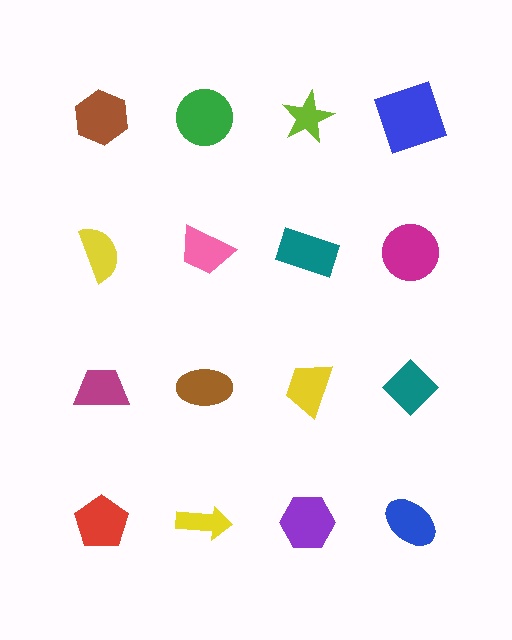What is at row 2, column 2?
A pink trapezoid.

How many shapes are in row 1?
4 shapes.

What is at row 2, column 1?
A yellow semicircle.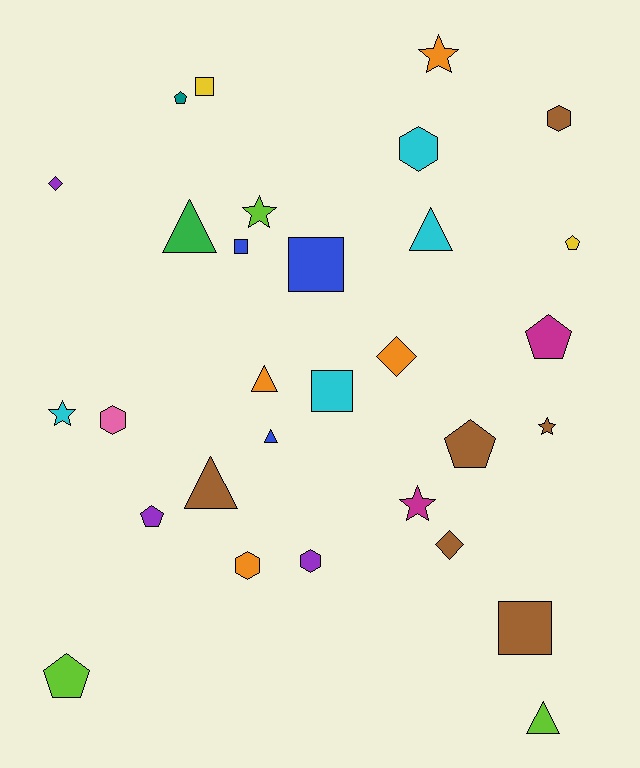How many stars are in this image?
There are 5 stars.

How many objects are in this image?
There are 30 objects.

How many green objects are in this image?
There is 1 green object.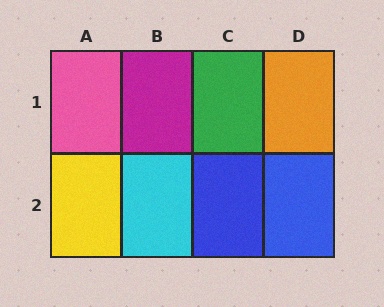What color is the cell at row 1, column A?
Pink.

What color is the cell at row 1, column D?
Orange.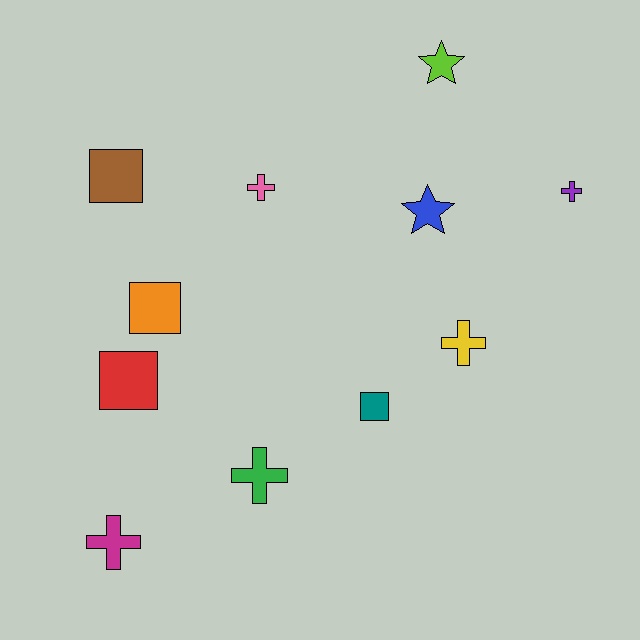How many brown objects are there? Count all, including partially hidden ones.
There is 1 brown object.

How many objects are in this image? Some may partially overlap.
There are 11 objects.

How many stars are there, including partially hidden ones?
There are 2 stars.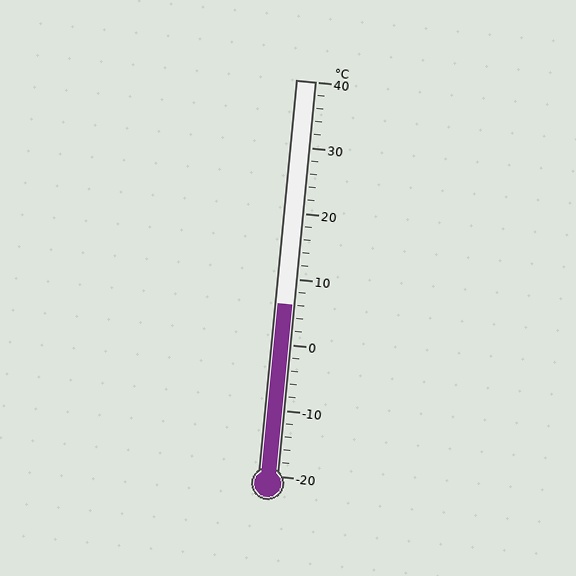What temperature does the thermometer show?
The thermometer shows approximately 6°C.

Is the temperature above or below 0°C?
The temperature is above 0°C.